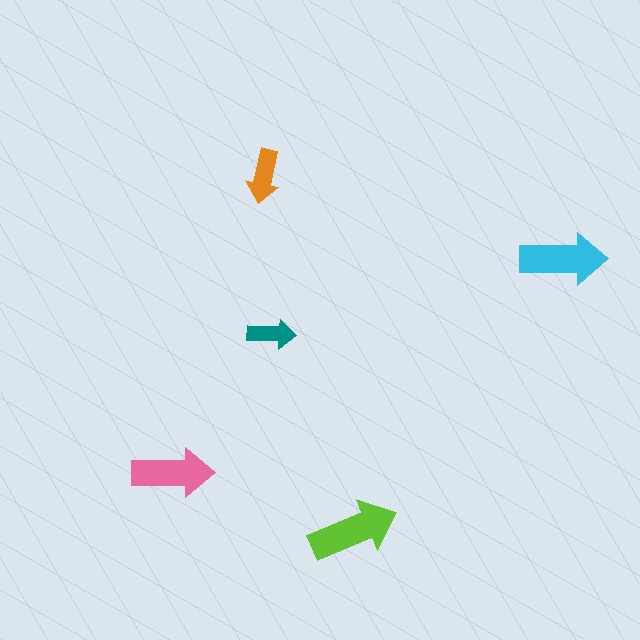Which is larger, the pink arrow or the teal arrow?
The pink one.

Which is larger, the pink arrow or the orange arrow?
The pink one.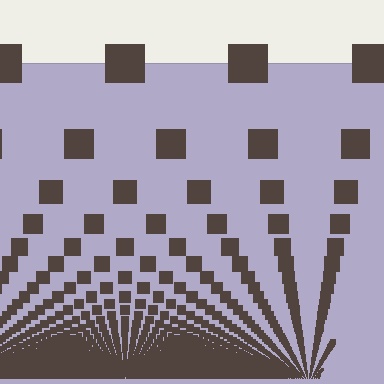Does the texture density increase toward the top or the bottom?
Density increases toward the bottom.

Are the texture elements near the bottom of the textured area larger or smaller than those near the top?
Smaller. The gradient is inverted — elements near the bottom are smaller and denser.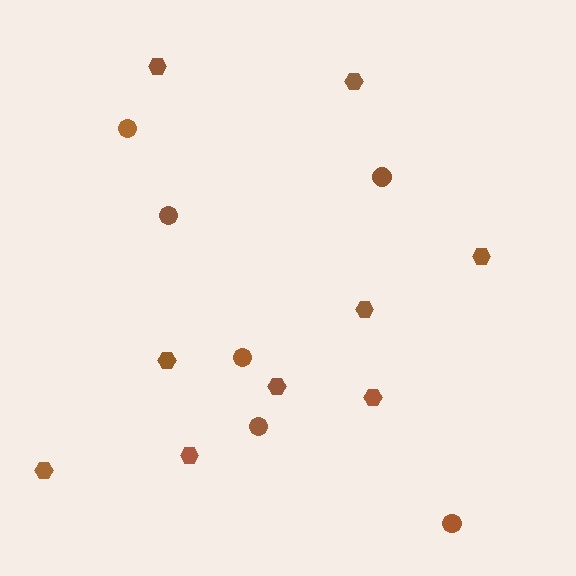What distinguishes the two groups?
There are 2 groups: one group of hexagons (9) and one group of circles (6).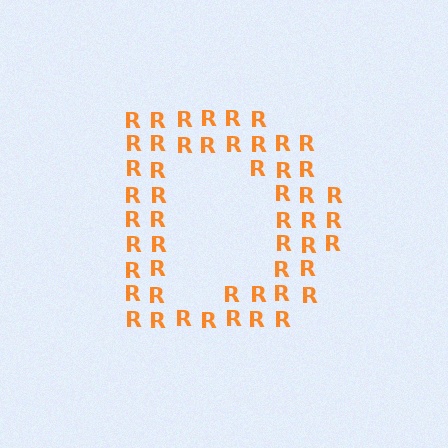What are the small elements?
The small elements are letter R's.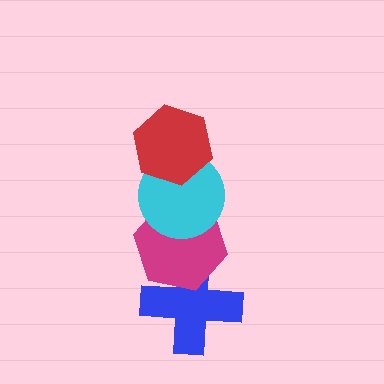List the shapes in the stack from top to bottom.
From top to bottom: the red hexagon, the cyan circle, the magenta hexagon, the blue cross.